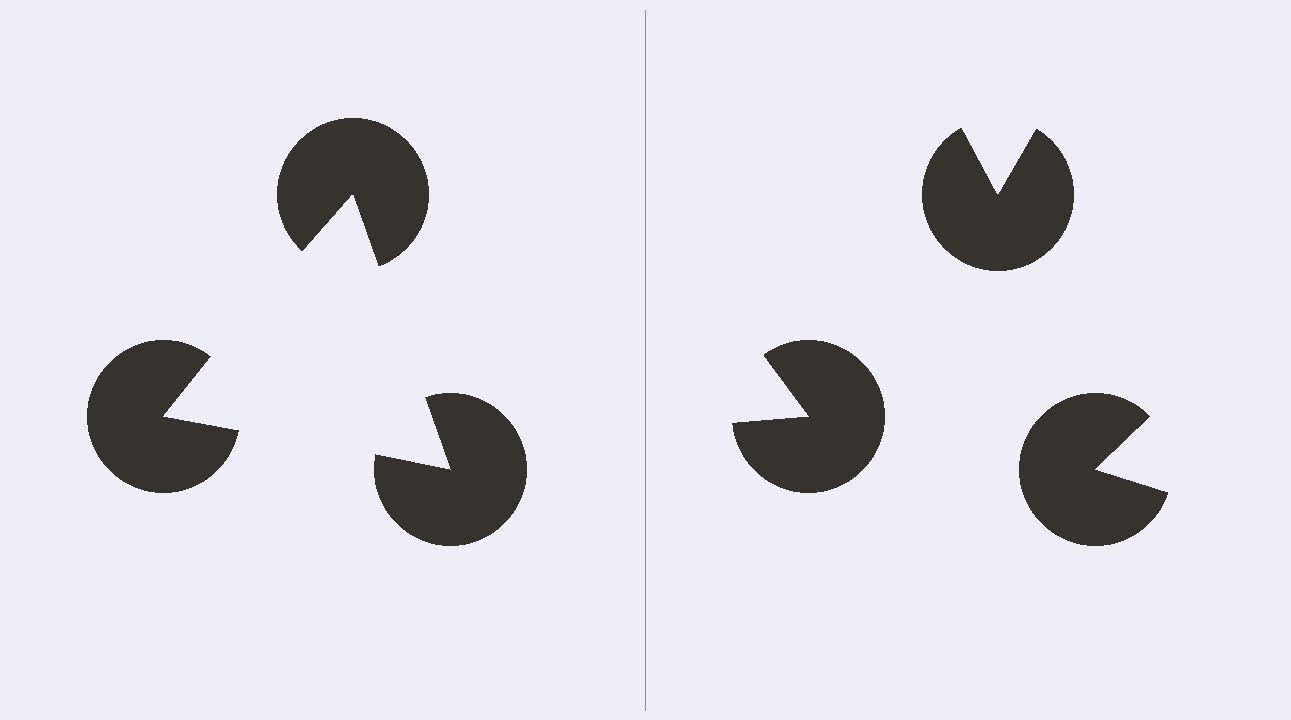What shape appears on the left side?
An illusory triangle.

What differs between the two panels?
The pac-man discs are positioned identically on both sides; only the wedge orientations differ. On the left they align to a triangle; on the right they are misaligned.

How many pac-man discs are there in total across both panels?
6 — 3 on each side.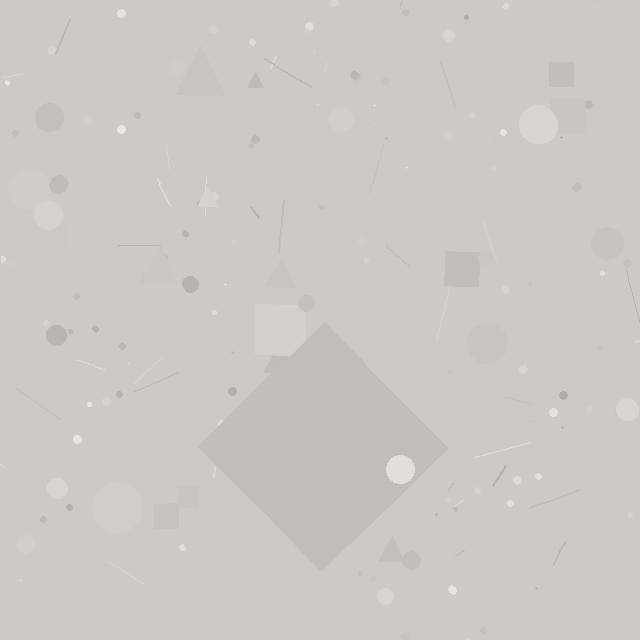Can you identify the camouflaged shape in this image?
The camouflaged shape is a diamond.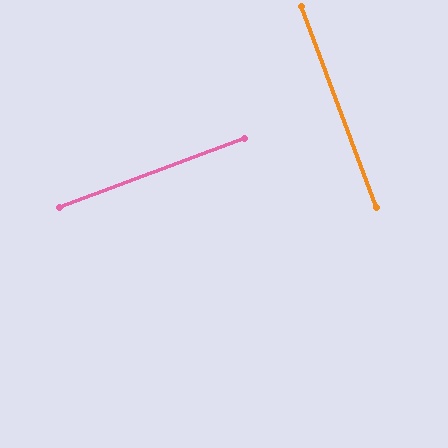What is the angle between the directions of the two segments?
Approximately 90 degrees.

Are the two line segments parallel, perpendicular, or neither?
Perpendicular — they meet at approximately 90°.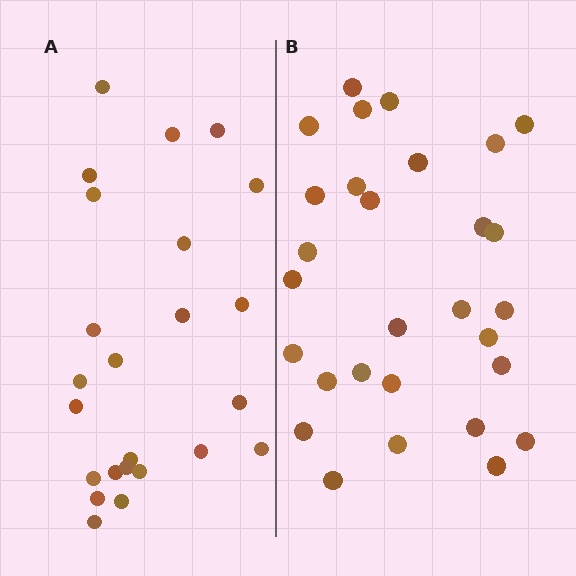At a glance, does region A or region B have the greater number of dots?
Region B (the right region) has more dots.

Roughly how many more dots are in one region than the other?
Region B has about 5 more dots than region A.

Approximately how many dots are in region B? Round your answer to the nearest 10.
About 30 dots. (The exact count is 29, which rounds to 30.)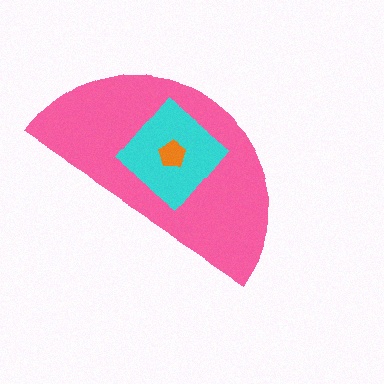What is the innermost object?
The orange pentagon.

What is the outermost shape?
The pink semicircle.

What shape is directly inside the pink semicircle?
The cyan diamond.